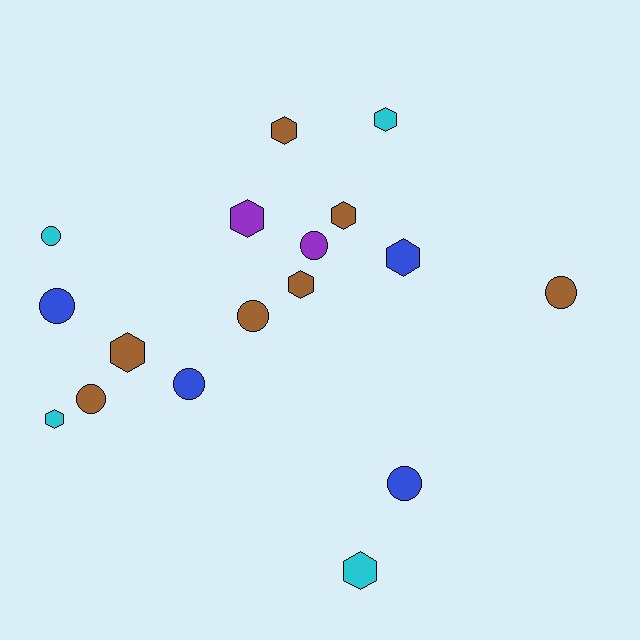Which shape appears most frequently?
Hexagon, with 9 objects.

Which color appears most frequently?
Brown, with 7 objects.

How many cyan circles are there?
There is 1 cyan circle.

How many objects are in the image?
There are 17 objects.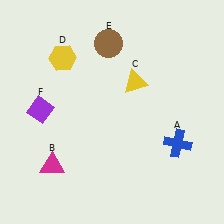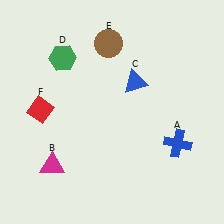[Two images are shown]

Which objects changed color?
C changed from yellow to blue. D changed from yellow to green. F changed from purple to red.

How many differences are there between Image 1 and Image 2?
There are 3 differences between the two images.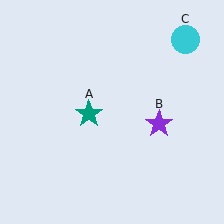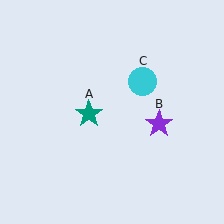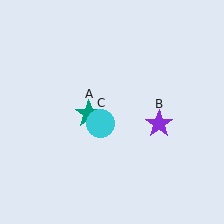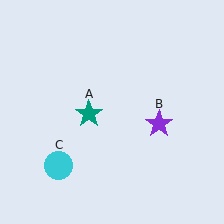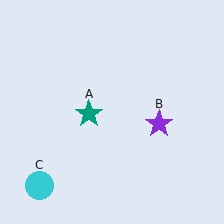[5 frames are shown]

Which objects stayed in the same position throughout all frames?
Teal star (object A) and purple star (object B) remained stationary.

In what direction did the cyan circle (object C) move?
The cyan circle (object C) moved down and to the left.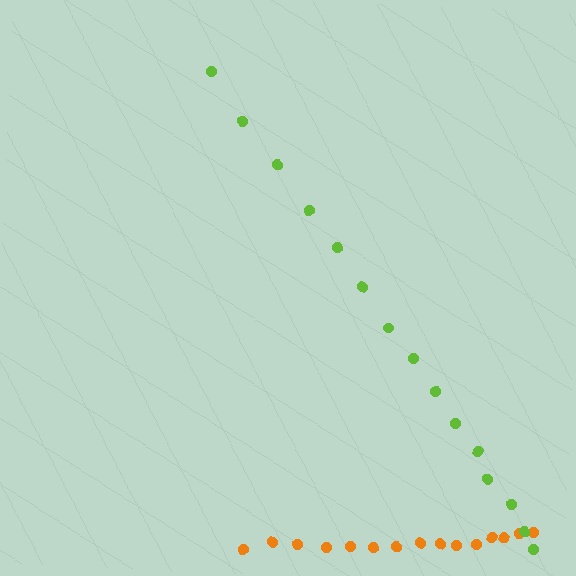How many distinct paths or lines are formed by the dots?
There are 2 distinct paths.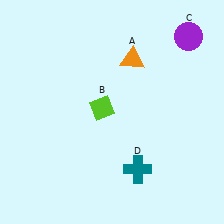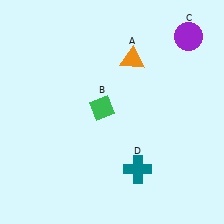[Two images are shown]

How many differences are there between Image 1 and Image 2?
There is 1 difference between the two images.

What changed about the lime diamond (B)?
In Image 1, B is lime. In Image 2, it changed to green.